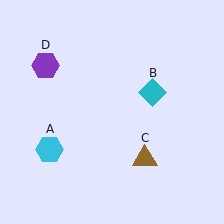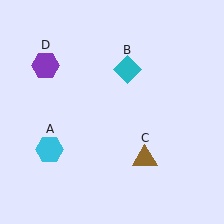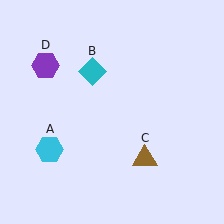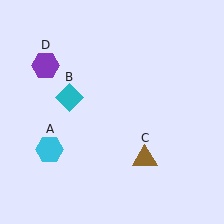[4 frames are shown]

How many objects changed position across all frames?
1 object changed position: cyan diamond (object B).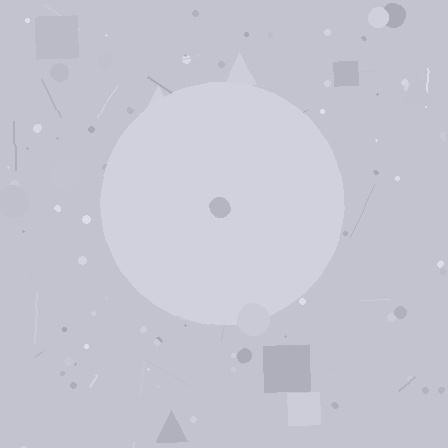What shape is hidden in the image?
A circle is hidden in the image.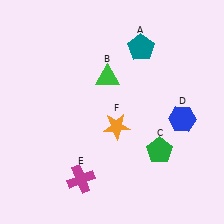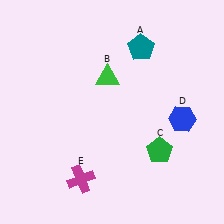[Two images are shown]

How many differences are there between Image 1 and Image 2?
There is 1 difference between the two images.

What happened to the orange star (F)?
The orange star (F) was removed in Image 2. It was in the bottom-right area of Image 1.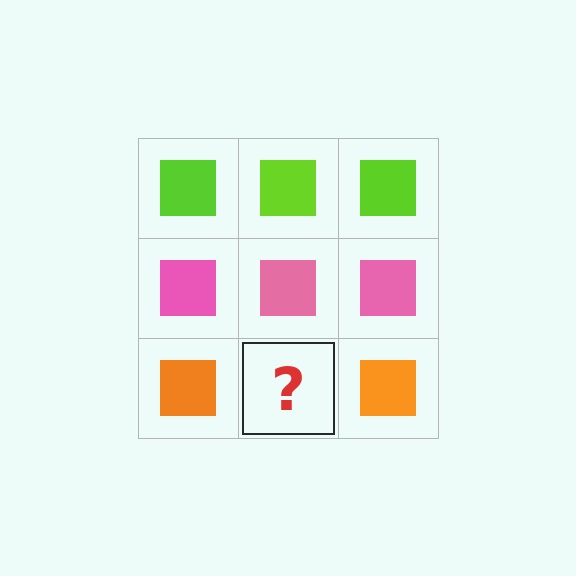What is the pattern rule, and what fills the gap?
The rule is that each row has a consistent color. The gap should be filled with an orange square.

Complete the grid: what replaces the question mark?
The question mark should be replaced with an orange square.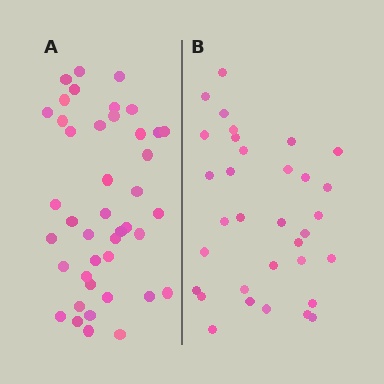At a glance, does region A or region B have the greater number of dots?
Region A (the left region) has more dots.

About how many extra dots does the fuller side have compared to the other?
Region A has roughly 8 or so more dots than region B.